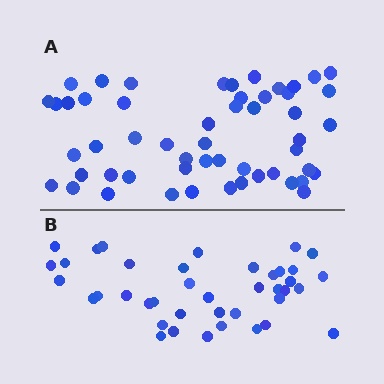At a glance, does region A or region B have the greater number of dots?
Region A (the top region) has more dots.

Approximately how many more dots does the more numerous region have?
Region A has approximately 15 more dots than region B.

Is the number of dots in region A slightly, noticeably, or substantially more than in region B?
Region A has noticeably more, but not dramatically so. The ratio is roughly 1.3 to 1.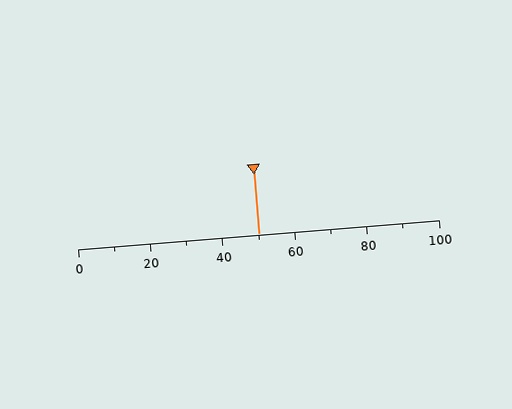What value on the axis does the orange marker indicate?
The marker indicates approximately 50.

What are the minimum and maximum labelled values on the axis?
The axis runs from 0 to 100.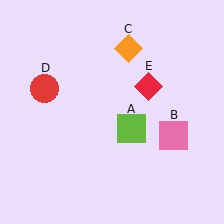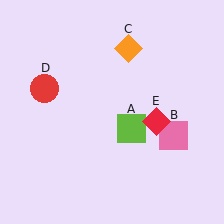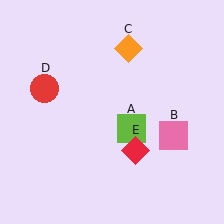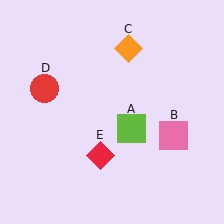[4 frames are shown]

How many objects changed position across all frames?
1 object changed position: red diamond (object E).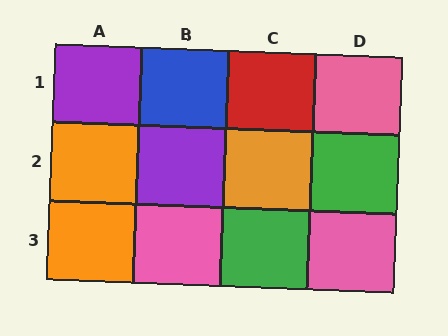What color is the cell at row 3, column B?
Pink.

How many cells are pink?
3 cells are pink.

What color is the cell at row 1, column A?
Purple.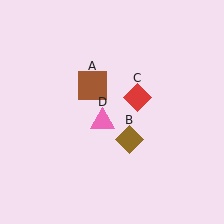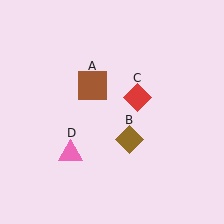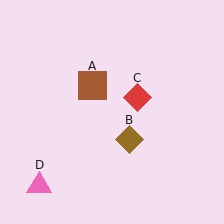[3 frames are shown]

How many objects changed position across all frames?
1 object changed position: pink triangle (object D).